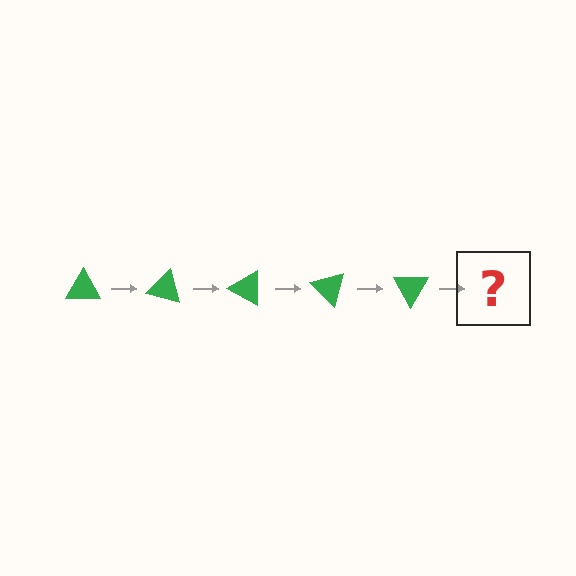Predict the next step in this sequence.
The next step is a green triangle rotated 75 degrees.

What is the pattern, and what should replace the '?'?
The pattern is that the triangle rotates 15 degrees each step. The '?' should be a green triangle rotated 75 degrees.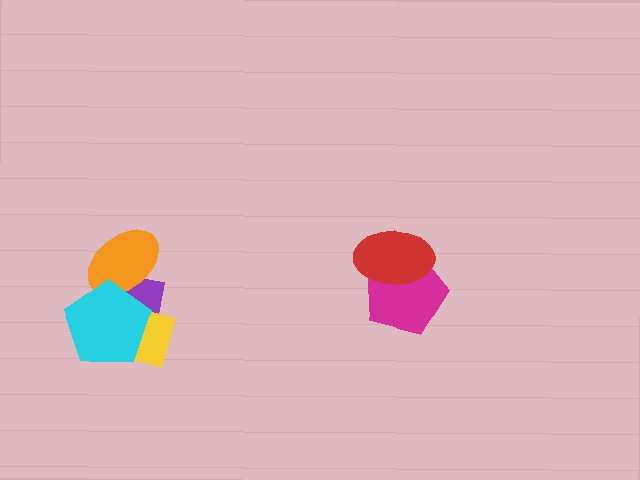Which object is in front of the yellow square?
The cyan pentagon is in front of the yellow square.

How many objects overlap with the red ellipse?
1 object overlaps with the red ellipse.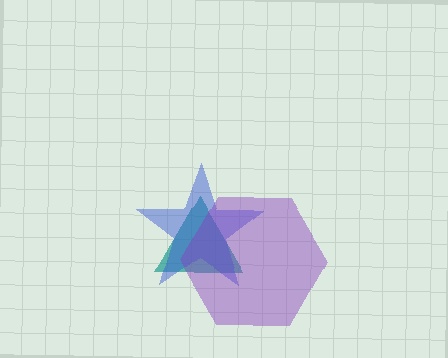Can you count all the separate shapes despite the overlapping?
Yes, there are 3 separate shapes.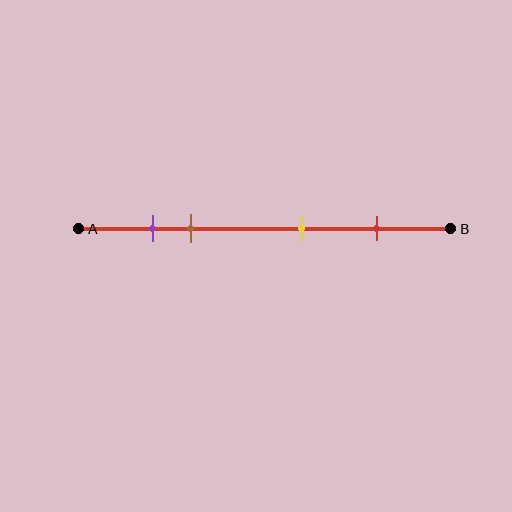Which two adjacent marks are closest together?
The purple and brown marks are the closest adjacent pair.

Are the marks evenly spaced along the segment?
No, the marks are not evenly spaced.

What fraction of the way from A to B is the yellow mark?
The yellow mark is approximately 60% (0.6) of the way from A to B.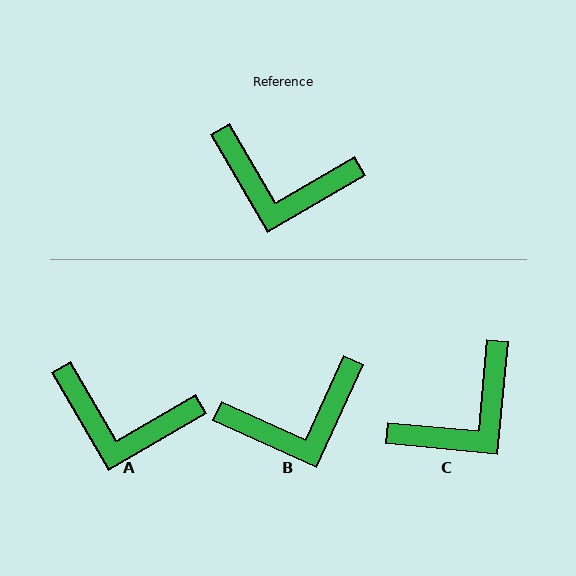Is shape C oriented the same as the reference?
No, it is off by about 55 degrees.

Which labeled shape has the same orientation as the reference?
A.